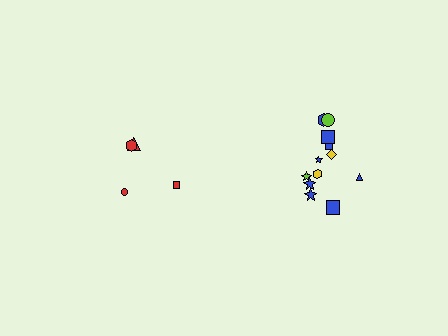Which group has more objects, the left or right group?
The right group.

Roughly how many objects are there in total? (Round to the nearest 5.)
Roughly 15 objects in total.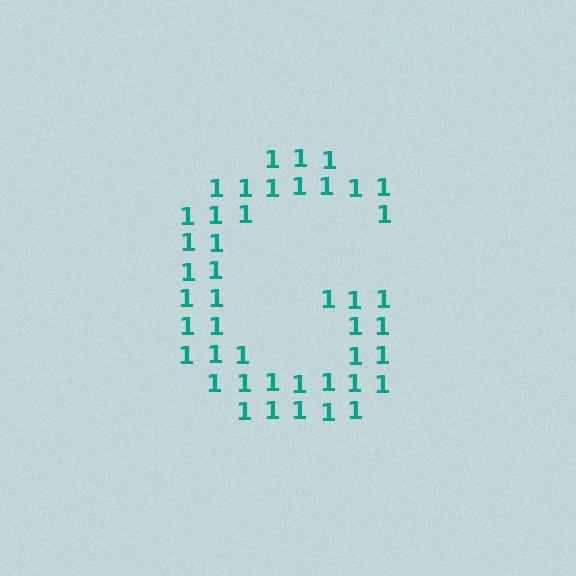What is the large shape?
The large shape is the letter G.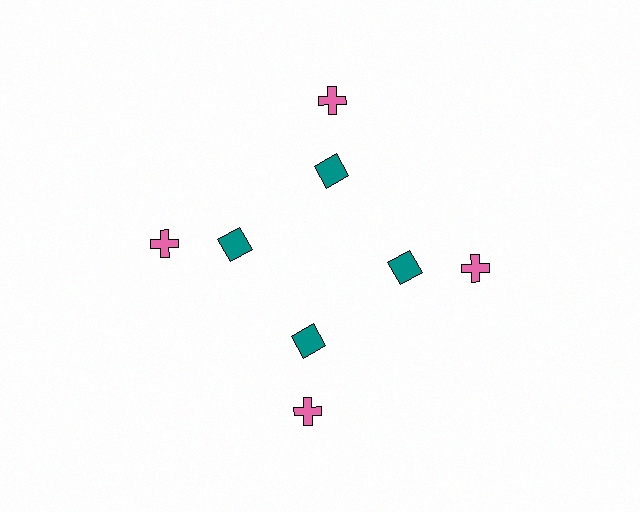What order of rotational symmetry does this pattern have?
This pattern has 4-fold rotational symmetry.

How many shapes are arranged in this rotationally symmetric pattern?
There are 8 shapes, arranged in 4 groups of 2.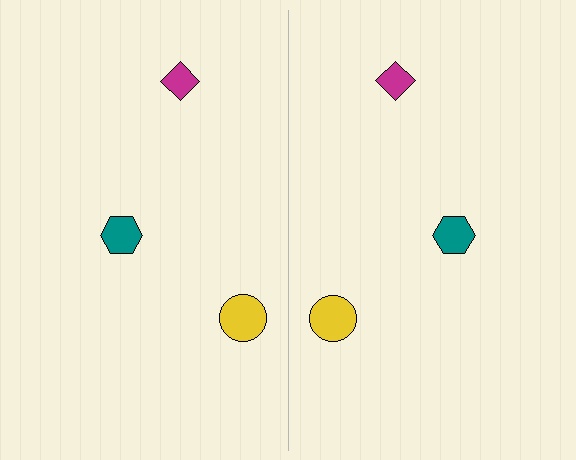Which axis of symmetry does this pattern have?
The pattern has a vertical axis of symmetry running through the center of the image.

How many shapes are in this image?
There are 6 shapes in this image.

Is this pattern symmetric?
Yes, this pattern has bilateral (reflection) symmetry.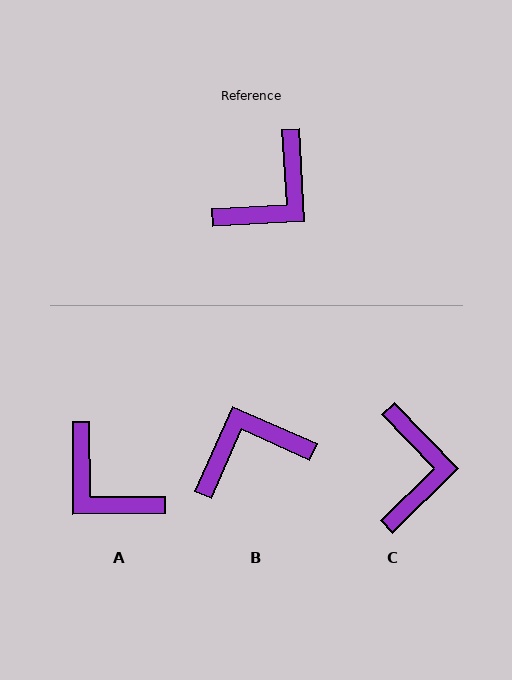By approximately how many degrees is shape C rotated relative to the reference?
Approximately 41 degrees counter-clockwise.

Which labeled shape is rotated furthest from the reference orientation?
B, about 153 degrees away.